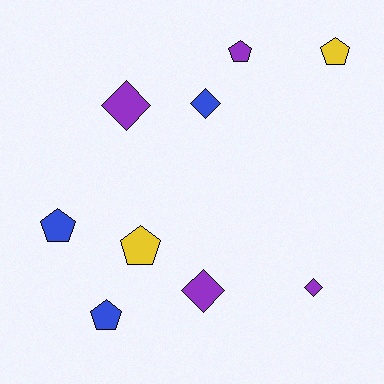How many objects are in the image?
There are 9 objects.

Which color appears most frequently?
Purple, with 4 objects.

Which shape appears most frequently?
Pentagon, with 5 objects.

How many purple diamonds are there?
There are 3 purple diamonds.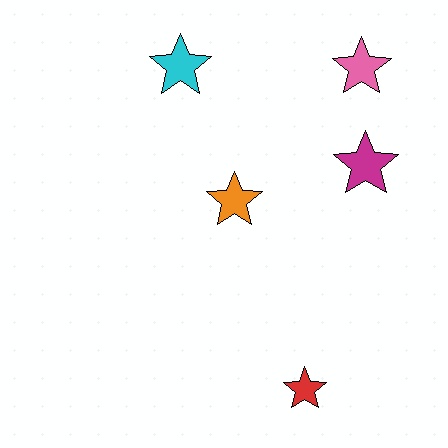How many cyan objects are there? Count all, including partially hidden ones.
There is 1 cyan object.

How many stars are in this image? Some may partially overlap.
There are 5 stars.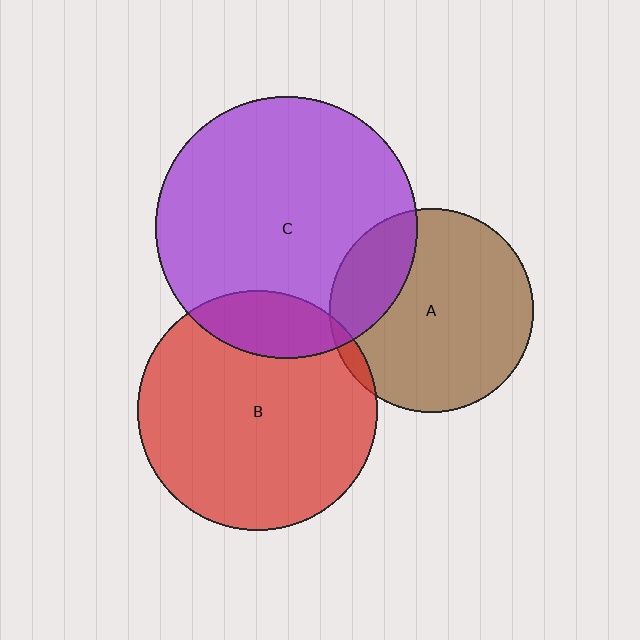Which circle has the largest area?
Circle C (purple).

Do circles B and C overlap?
Yes.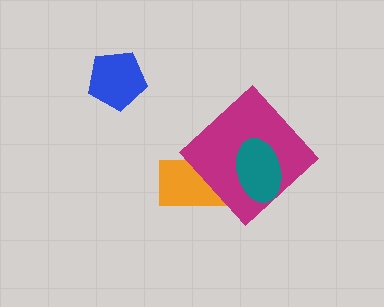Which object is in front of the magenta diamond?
The teal ellipse is in front of the magenta diamond.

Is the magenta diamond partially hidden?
Yes, it is partially covered by another shape.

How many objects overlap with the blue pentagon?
0 objects overlap with the blue pentagon.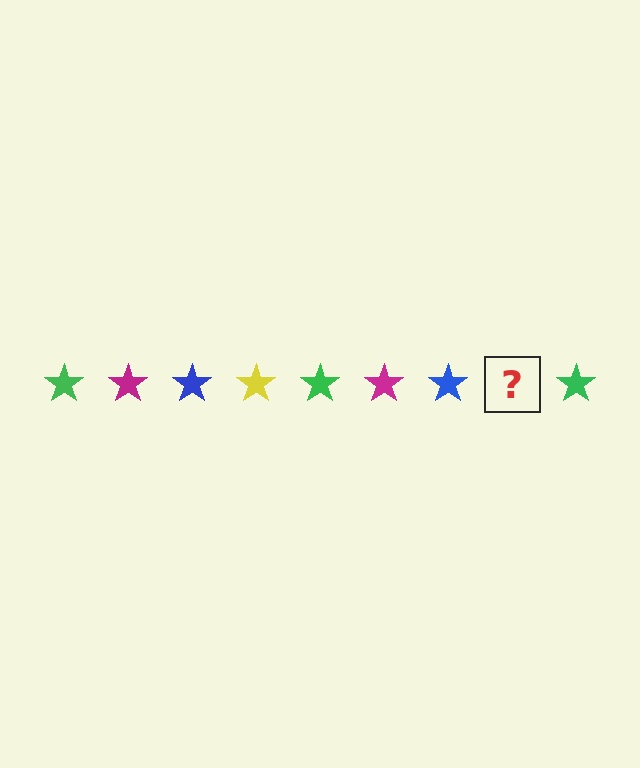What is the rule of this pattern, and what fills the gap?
The rule is that the pattern cycles through green, magenta, blue, yellow stars. The gap should be filled with a yellow star.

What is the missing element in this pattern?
The missing element is a yellow star.